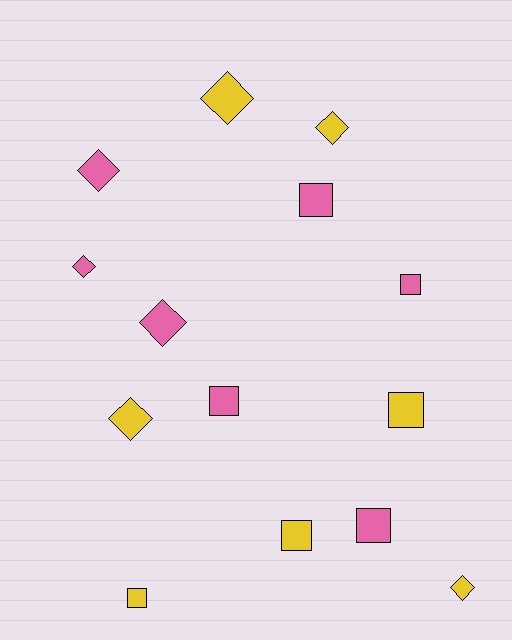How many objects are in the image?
There are 14 objects.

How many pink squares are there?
There are 4 pink squares.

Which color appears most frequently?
Pink, with 7 objects.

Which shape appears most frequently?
Square, with 7 objects.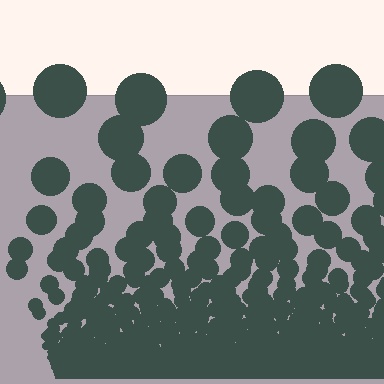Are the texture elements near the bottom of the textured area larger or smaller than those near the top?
Smaller. The gradient is inverted — elements near the bottom are smaller and denser.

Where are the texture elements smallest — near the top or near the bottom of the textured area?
Near the bottom.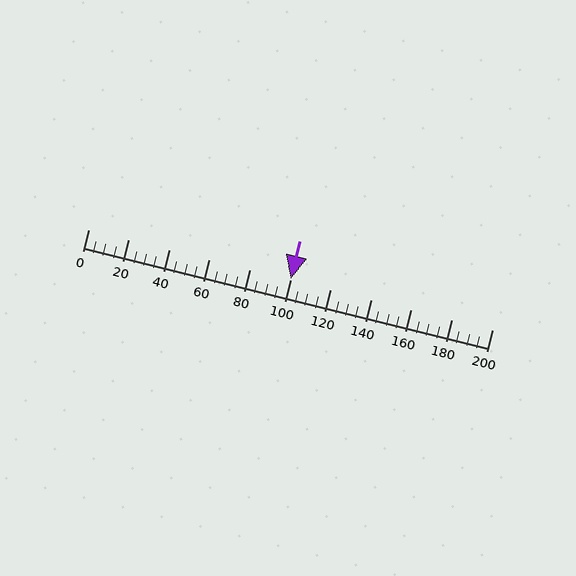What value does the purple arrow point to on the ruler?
The purple arrow points to approximately 100.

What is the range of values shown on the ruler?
The ruler shows values from 0 to 200.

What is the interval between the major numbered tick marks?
The major tick marks are spaced 20 units apart.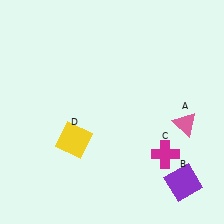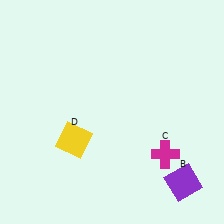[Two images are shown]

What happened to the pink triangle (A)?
The pink triangle (A) was removed in Image 2. It was in the bottom-right area of Image 1.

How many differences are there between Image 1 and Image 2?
There is 1 difference between the two images.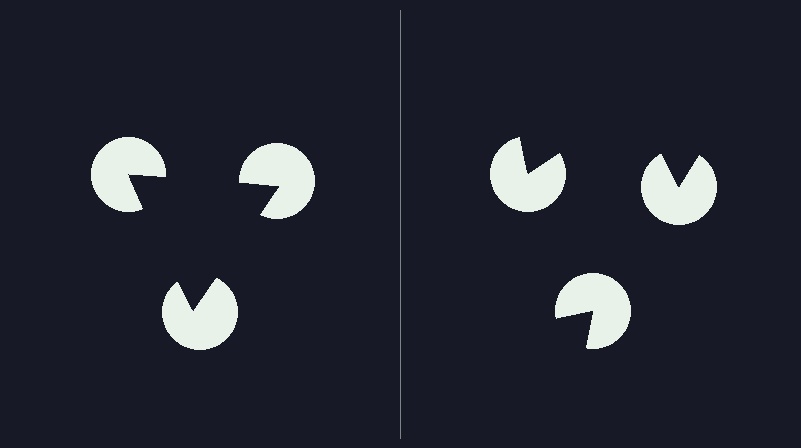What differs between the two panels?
The pac-man discs are positioned identically on both sides; only the wedge orientations differ. On the left they align to a triangle; on the right they are misaligned.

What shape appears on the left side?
An illusory triangle.